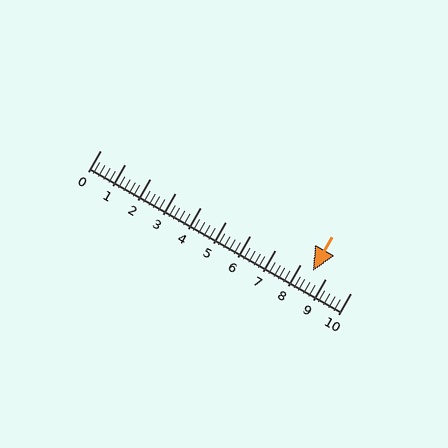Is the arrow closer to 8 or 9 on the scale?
The arrow is closer to 9.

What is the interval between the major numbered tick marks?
The major tick marks are spaced 1 units apart.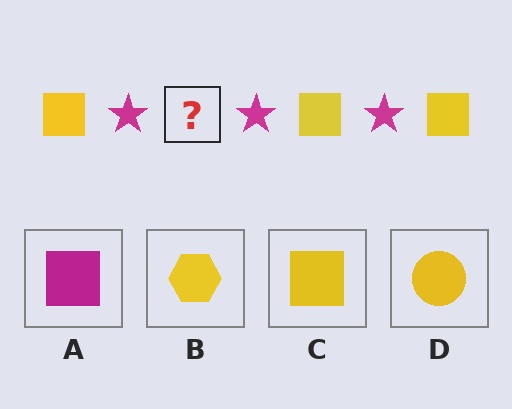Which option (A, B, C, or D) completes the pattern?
C.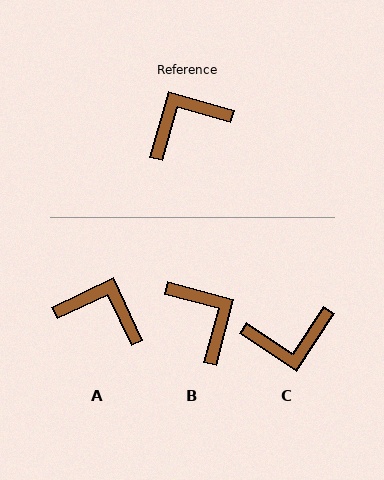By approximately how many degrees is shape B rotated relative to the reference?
Approximately 89 degrees clockwise.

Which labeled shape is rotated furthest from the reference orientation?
C, about 163 degrees away.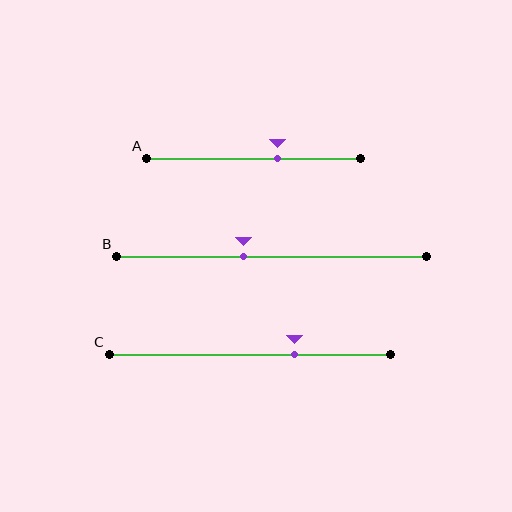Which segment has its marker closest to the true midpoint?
Segment B has its marker closest to the true midpoint.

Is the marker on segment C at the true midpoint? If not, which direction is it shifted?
No, the marker on segment C is shifted to the right by about 16% of the segment length.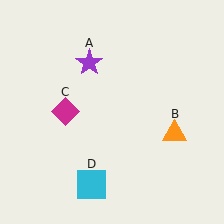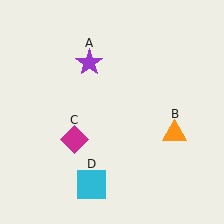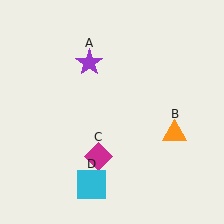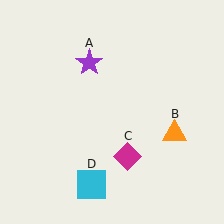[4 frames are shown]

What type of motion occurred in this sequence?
The magenta diamond (object C) rotated counterclockwise around the center of the scene.